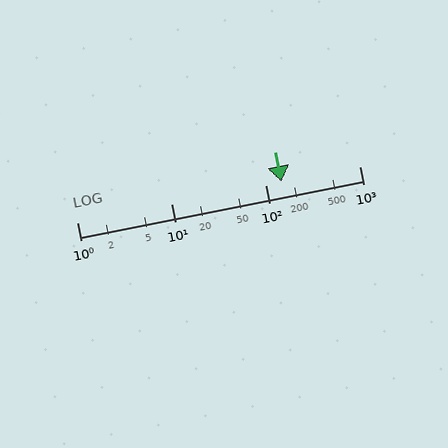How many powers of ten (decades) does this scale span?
The scale spans 3 decades, from 1 to 1000.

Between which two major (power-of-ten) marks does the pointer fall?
The pointer is between 100 and 1000.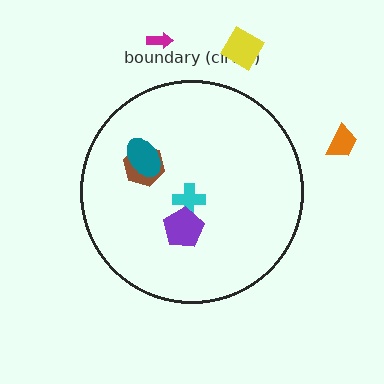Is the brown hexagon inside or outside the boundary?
Inside.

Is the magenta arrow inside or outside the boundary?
Outside.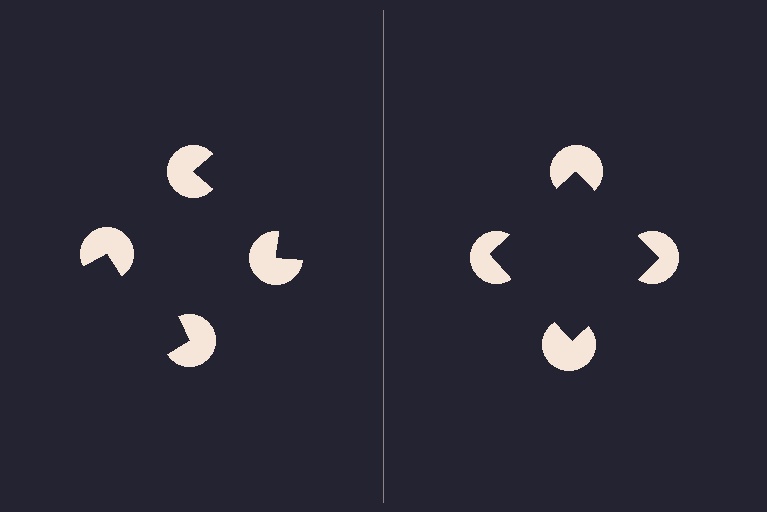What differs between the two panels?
The pac-man discs are positioned identically on both sides; only the wedge orientations differ. On the right they align to a square; on the left they are misaligned.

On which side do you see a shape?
An illusory square appears on the right side. On the left side the wedge cuts are rotated, so no coherent shape forms.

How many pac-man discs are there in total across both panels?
8 — 4 on each side.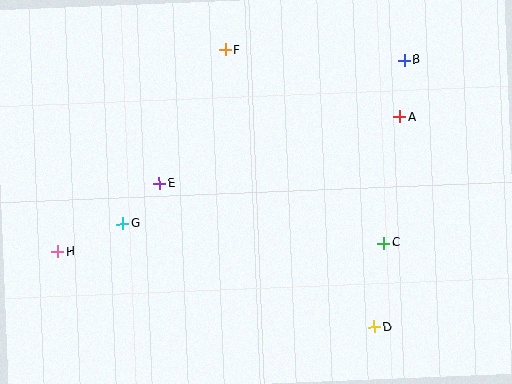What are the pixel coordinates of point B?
Point B is at (404, 60).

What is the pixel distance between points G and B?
The distance between G and B is 325 pixels.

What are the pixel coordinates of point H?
Point H is at (58, 252).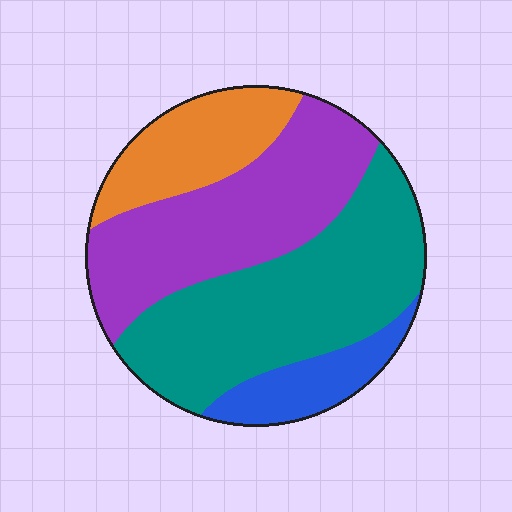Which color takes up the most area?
Teal, at roughly 40%.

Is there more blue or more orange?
Orange.